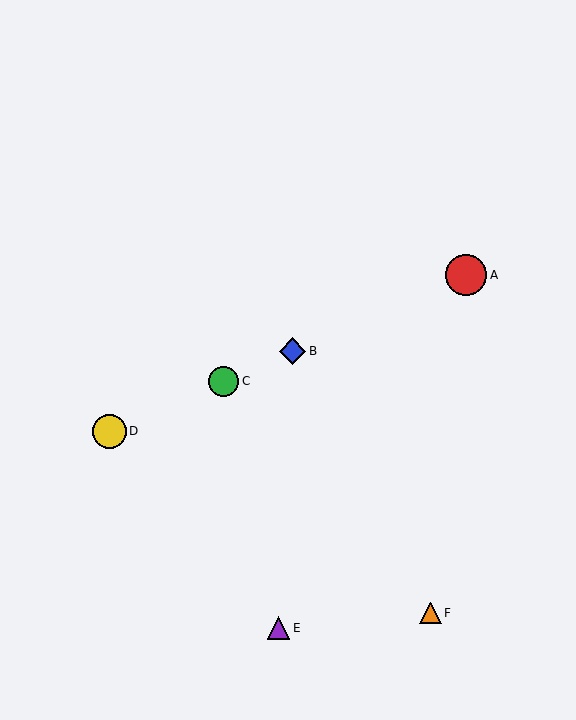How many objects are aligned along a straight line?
4 objects (A, B, C, D) are aligned along a straight line.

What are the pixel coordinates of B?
Object B is at (292, 351).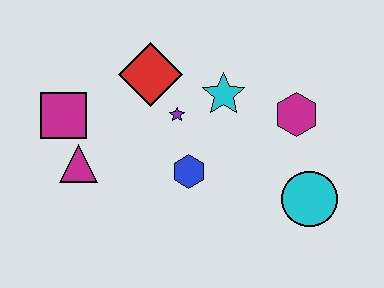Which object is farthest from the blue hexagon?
The magenta square is farthest from the blue hexagon.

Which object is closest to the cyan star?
The purple star is closest to the cyan star.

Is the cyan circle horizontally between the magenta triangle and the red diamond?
No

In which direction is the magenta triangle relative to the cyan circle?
The magenta triangle is to the left of the cyan circle.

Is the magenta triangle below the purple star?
Yes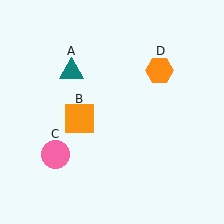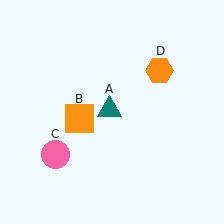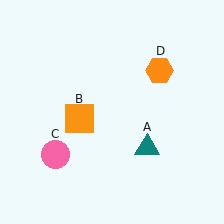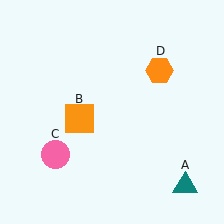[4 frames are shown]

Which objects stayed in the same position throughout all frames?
Orange square (object B) and pink circle (object C) and orange hexagon (object D) remained stationary.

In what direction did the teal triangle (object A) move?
The teal triangle (object A) moved down and to the right.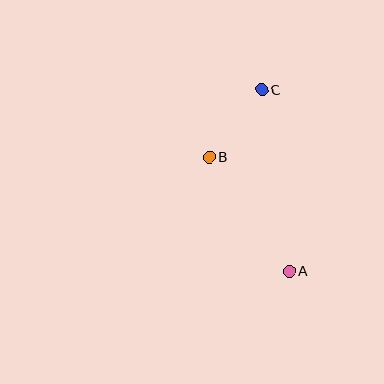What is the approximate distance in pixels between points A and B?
The distance between A and B is approximately 139 pixels.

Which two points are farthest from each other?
Points A and C are farthest from each other.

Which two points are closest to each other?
Points B and C are closest to each other.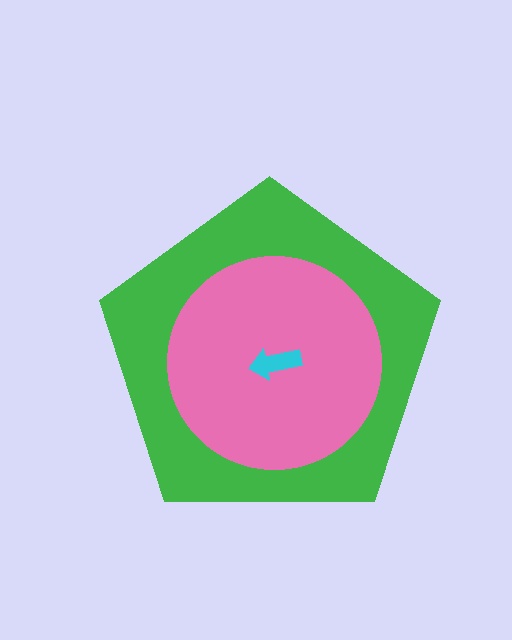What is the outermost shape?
The green pentagon.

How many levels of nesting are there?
3.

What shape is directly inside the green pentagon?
The pink circle.